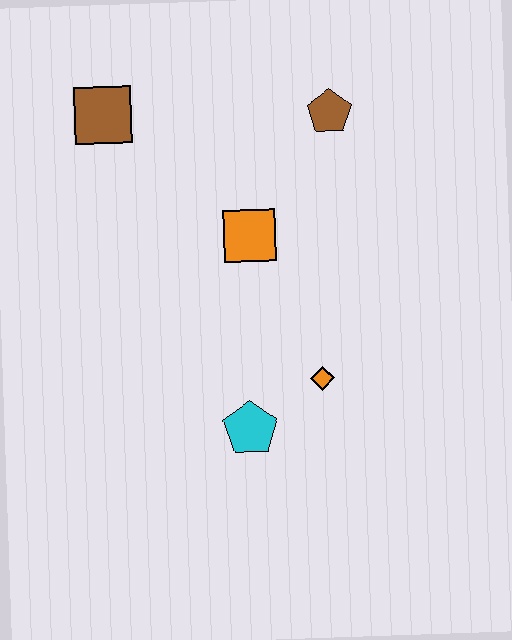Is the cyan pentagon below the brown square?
Yes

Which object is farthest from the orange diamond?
The brown square is farthest from the orange diamond.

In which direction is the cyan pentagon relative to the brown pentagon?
The cyan pentagon is below the brown pentagon.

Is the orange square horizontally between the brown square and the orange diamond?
Yes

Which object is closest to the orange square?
The brown pentagon is closest to the orange square.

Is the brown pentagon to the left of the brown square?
No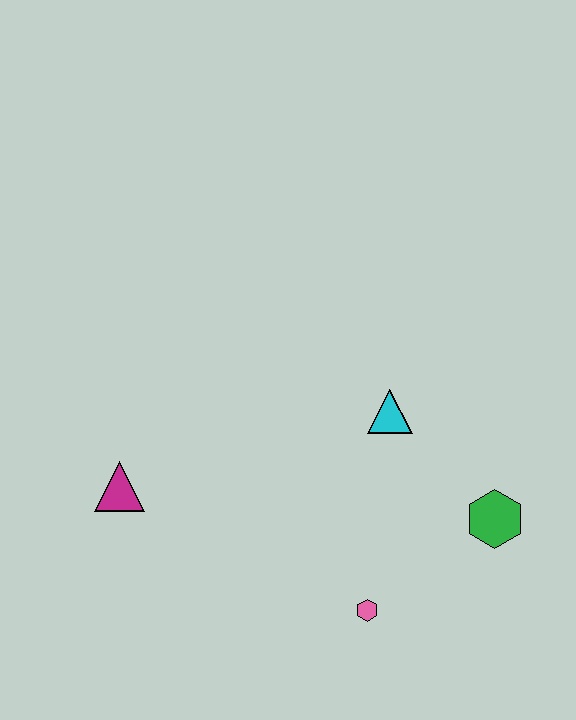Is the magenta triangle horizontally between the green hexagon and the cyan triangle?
No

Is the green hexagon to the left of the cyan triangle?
No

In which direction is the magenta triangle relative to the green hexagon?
The magenta triangle is to the left of the green hexagon.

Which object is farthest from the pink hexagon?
The magenta triangle is farthest from the pink hexagon.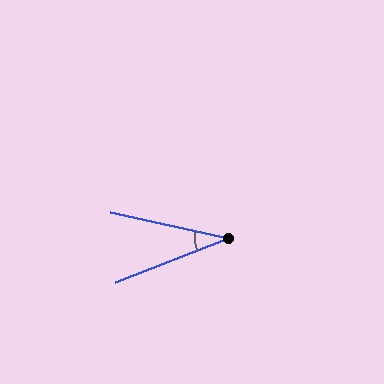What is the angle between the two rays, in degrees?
Approximately 34 degrees.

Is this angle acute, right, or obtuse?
It is acute.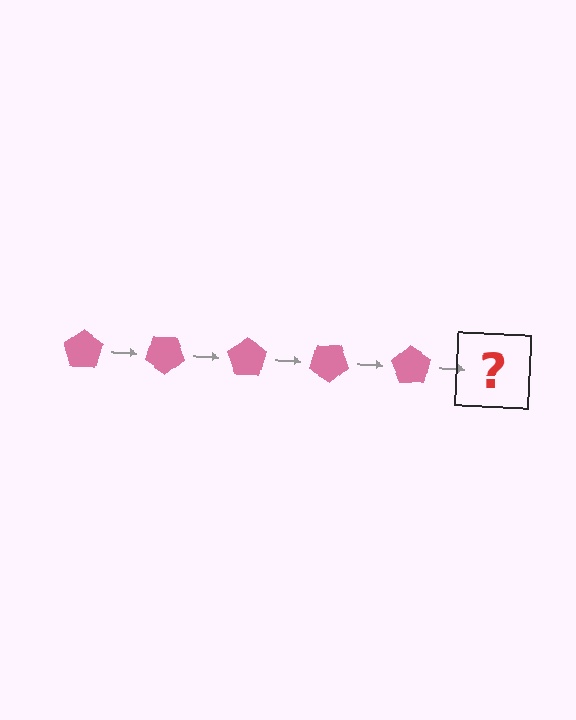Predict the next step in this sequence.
The next step is a pink pentagon rotated 175 degrees.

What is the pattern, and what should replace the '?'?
The pattern is that the pentagon rotates 35 degrees each step. The '?' should be a pink pentagon rotated 175 degrees.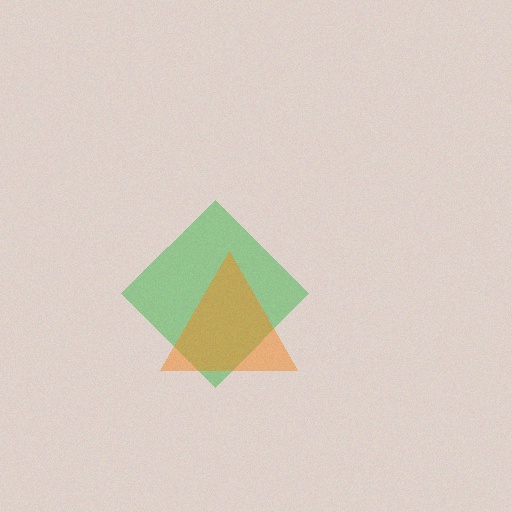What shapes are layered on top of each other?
The layered shapes are: a green diamond, an orange triangle.